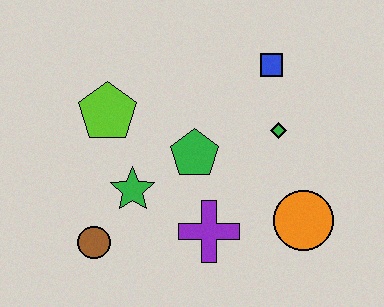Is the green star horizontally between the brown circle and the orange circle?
Yes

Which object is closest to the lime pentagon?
The green star is closest to the lime pentagon.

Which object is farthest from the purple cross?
The blue square is farthest from the purple cross.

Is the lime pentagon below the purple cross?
No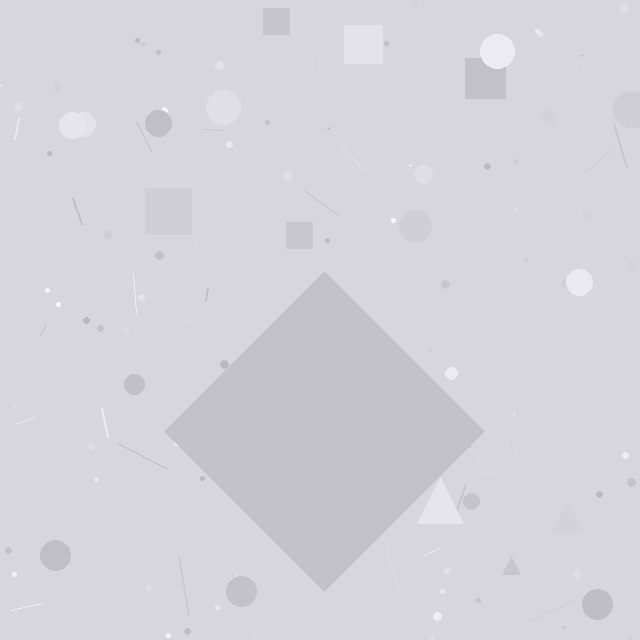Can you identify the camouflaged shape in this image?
The camouflaged shape is a diamond.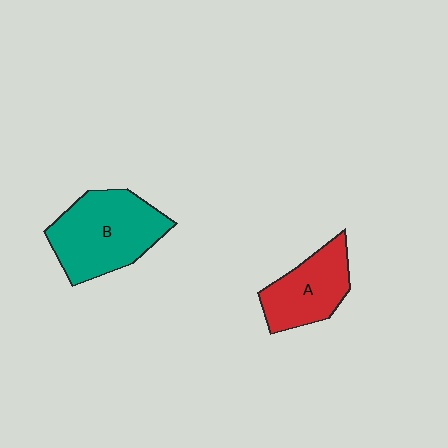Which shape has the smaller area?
Shape A (red).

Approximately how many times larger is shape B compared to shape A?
Approximately 1.5 times.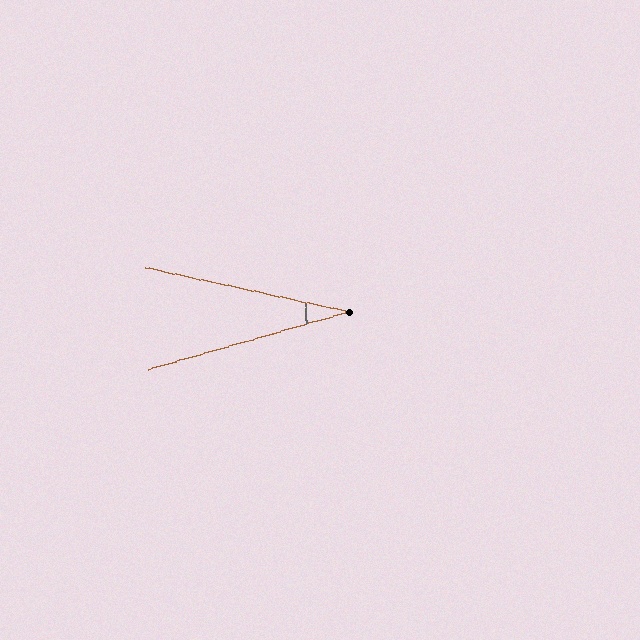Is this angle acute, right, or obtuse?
It is acute.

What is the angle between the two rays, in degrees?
Approximately 28 degrees.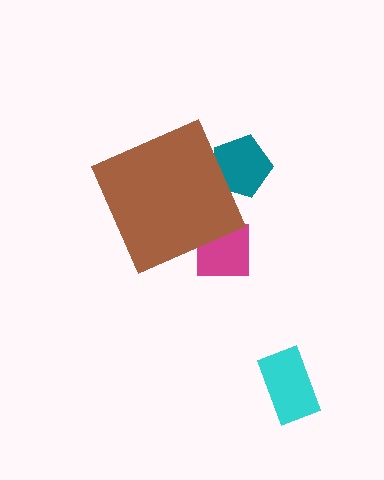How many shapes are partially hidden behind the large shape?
3 shapes are partially hidden.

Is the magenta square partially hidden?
Yes, the magenta square is partially hidden behind the brown diamond.